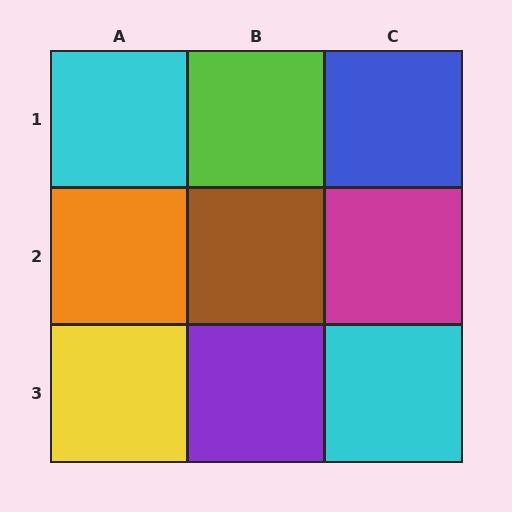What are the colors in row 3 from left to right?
Yellow, purple, cyan.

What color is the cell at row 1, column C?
Blue.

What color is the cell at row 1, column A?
Cyan.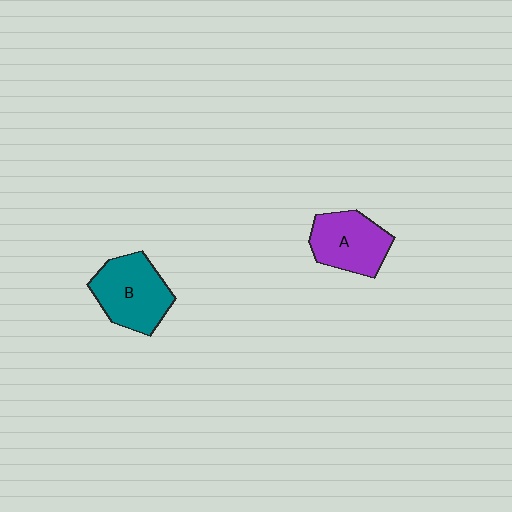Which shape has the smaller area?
Shape A (purple).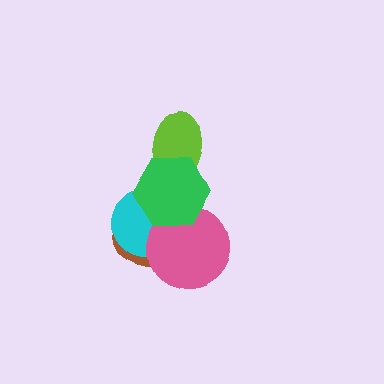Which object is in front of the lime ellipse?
The green hexagon is in front of the lime ellipse.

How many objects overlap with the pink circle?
3 objects overlap with the pink circle.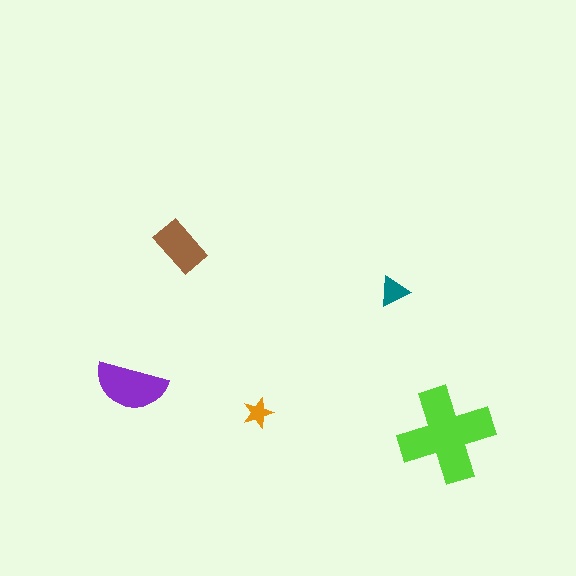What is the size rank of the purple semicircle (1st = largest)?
2nd.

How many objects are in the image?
There are 5 objects in the image.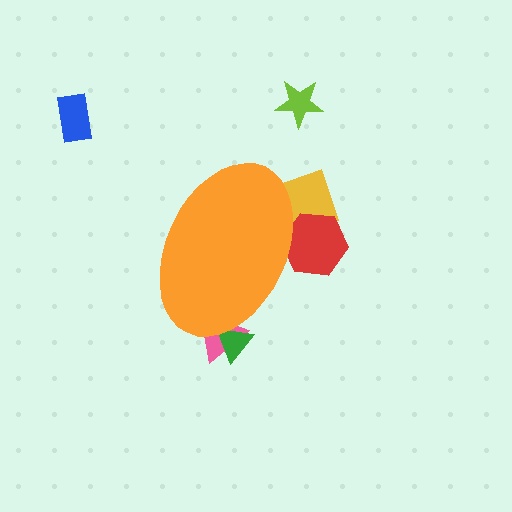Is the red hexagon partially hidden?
Yes, the red hexagon is partially hidden behind the orange ellipse.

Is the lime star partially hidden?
No, the lime star is fully visible.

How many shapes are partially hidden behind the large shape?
4 shapes are partially hidden.